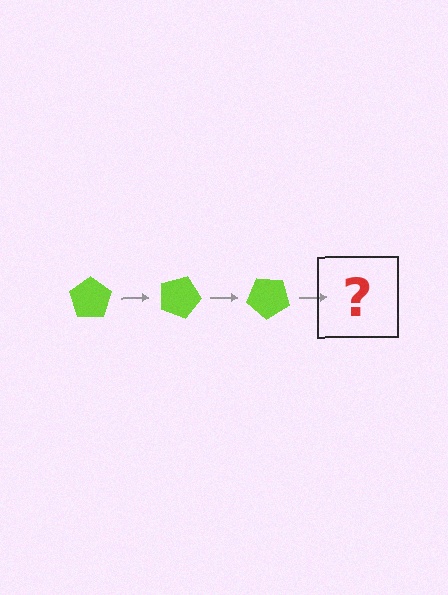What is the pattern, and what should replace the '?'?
The pattern is that the pentagon rotates 20 degrees each step. The '?' should be a lime pentagon rotated 60 degrees.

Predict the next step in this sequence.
The next step is a lime pentagon rotated 60 degrees.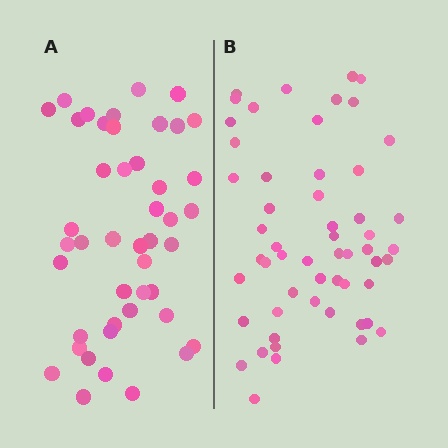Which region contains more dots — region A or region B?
Region B (the right region) has more dots.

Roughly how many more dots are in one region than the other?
Region B has roughly 10 or so more dots than region A.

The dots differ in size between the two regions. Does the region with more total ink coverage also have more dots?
No. Region A has more total ink coverage because its dots are larger, but region B actually contains more individual dots. Total area can be misleading — the number of items is what matters here.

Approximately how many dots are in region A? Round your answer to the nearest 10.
About 40 dots. (The exact count is 45, which rounds to 40.)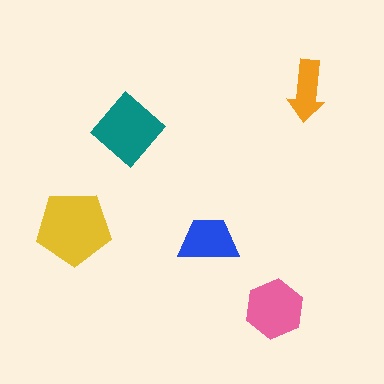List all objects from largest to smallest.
The yellow pentagon, the teal diamond, the pink hexagon, the blue trapezoid, the orange arrow.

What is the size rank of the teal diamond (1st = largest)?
2nd.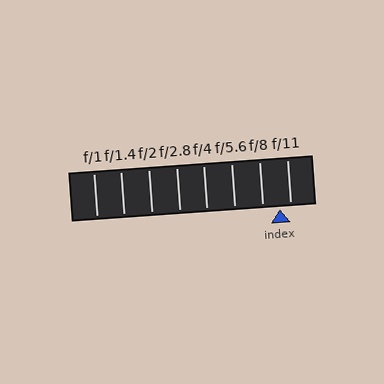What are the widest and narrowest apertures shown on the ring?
The widest aperture shown is f/1 and the narrowest is f/11.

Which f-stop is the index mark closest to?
The index mark is closest to f/11.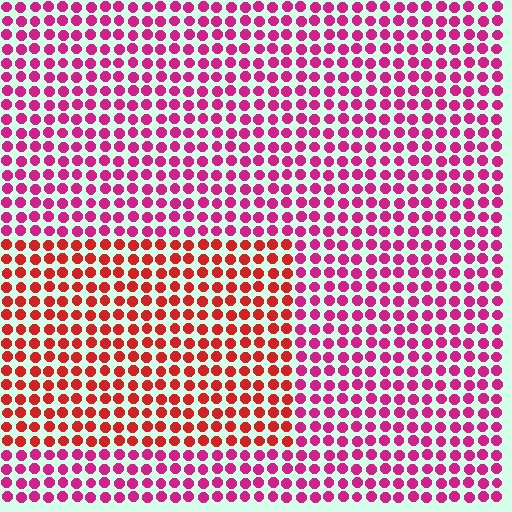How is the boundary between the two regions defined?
The boundary is defined purely by a slight shift in hue (about 35 degrees). Spacing, size, and orientation are identical on both sides.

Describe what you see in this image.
The image is filled with small magenta elements in a uniform arrangement. A rectangle-shaped region is visible where the elements are tinted to a slightly different hue, forming a subtle color boundary.